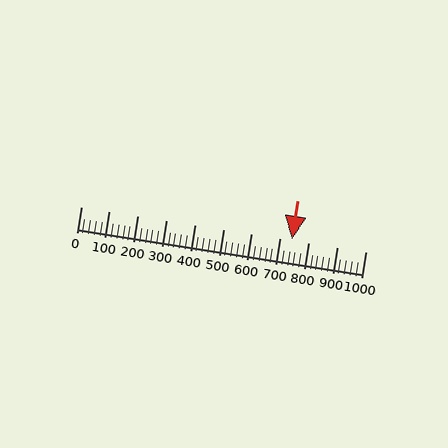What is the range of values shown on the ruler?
The ruler shows values from 0 to 1000.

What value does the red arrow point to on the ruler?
The red arrow points to approximately 741.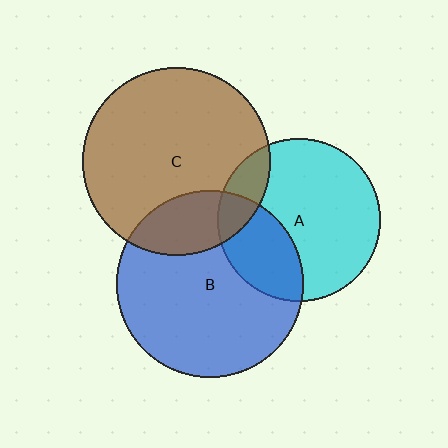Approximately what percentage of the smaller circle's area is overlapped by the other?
Approximately 20%.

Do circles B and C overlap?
Yes.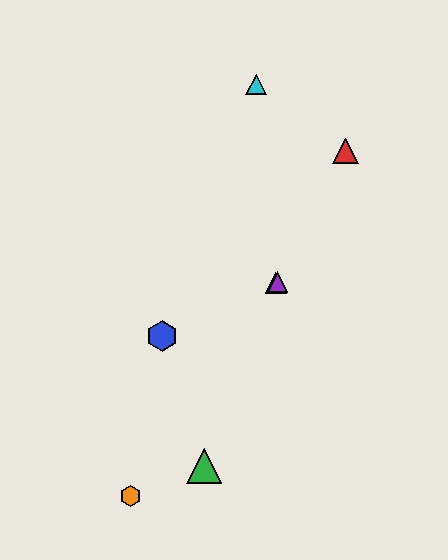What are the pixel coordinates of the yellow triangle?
The yellow triangle is at (276, 283).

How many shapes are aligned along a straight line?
3 shapes (the blue hexagon, the yellow triangle, the purple triangle) are aligned along a straight line.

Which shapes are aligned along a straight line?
The blue hexagon, the yellow triangle, the purple triangle are aligned along a straight line.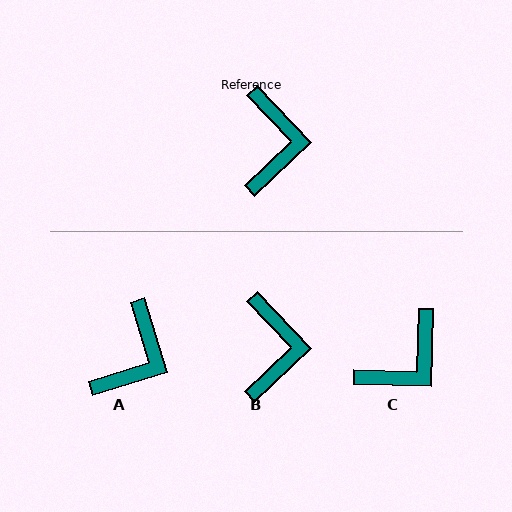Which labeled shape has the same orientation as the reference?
B.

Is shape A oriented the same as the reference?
No, it is off by about 27 degrees.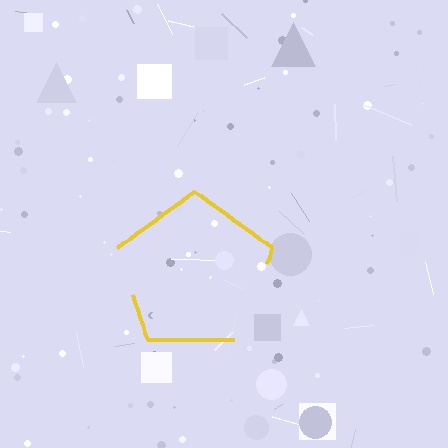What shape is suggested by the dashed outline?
The dashed outline suggests a pentagon.